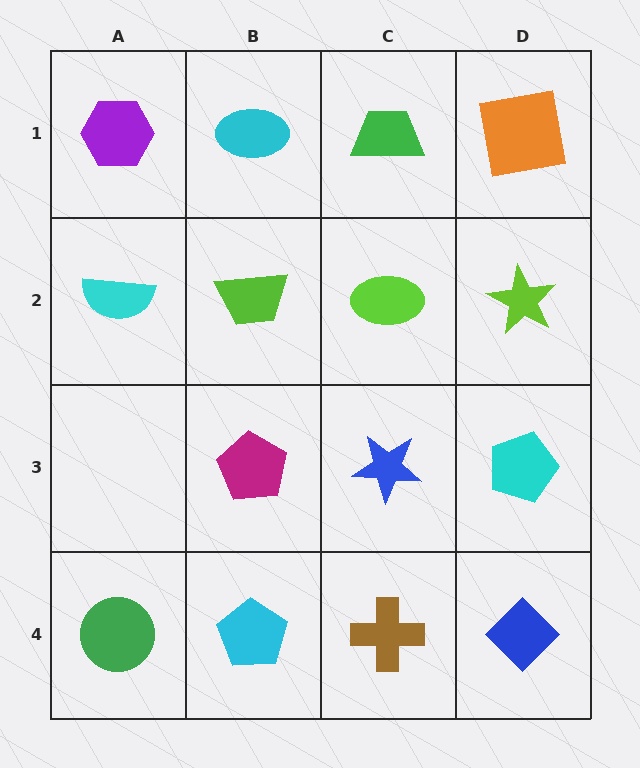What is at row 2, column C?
A lime ellipse.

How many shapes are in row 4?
4 shapes.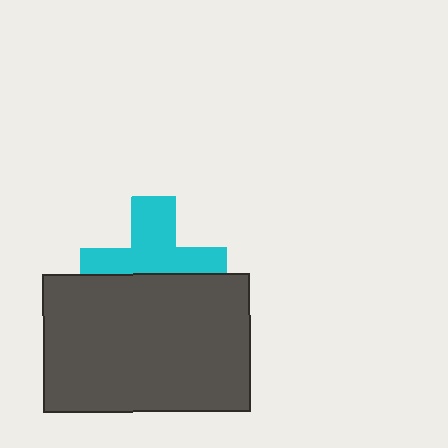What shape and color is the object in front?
The object in front is a dark gray rectangle.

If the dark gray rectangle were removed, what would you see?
You would see the complete cyan cross.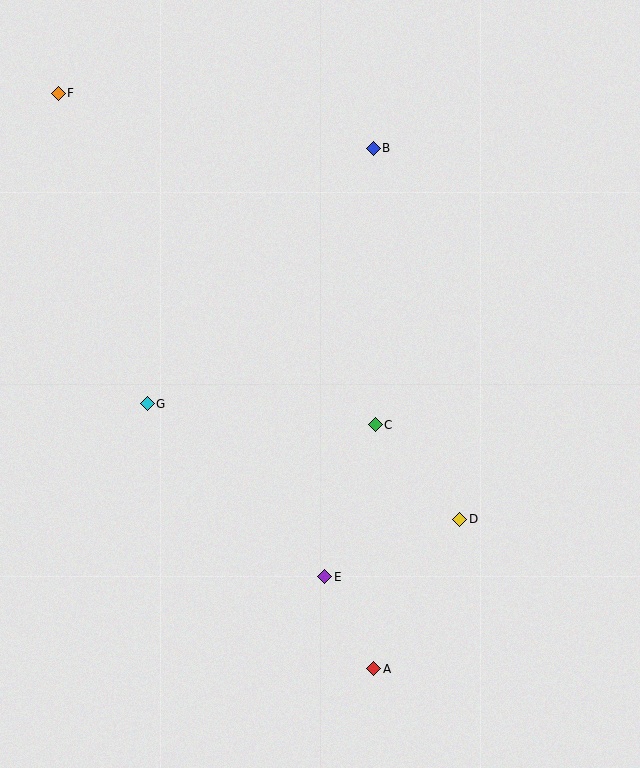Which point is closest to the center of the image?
Point C at (375, 425) is closest to the center.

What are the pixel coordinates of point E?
Point E is at (325, 577).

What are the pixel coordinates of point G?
Point G is at (147, 404).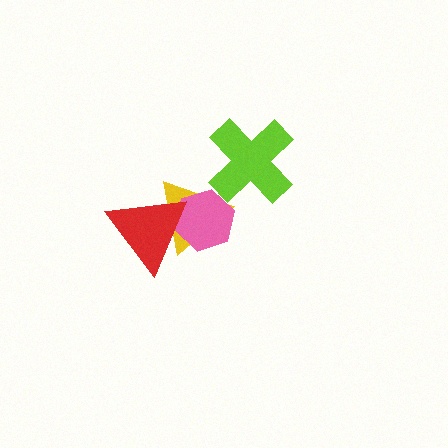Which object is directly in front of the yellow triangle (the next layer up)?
The pink hexagon is directly in front of the yellow triangle.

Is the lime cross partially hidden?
No, no other shape covers it.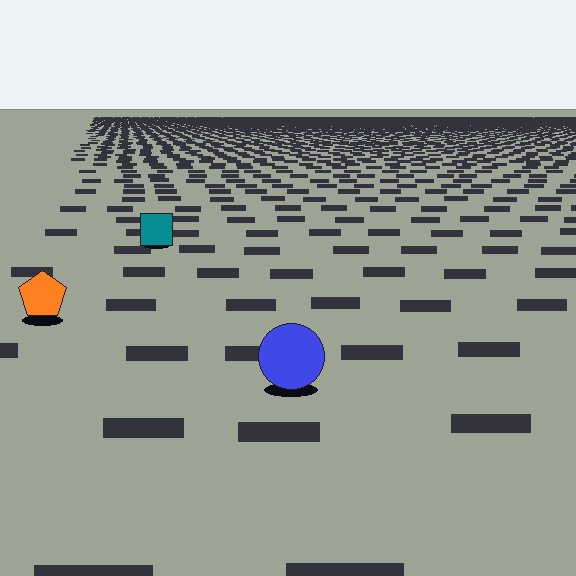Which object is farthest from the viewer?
The teal square is farthest from the viewer. It appears smaller and the ground texture around it is denser.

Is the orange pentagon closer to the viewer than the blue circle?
No. The blue circle is closer — you can tell from the texture gradient: the ground texture is coarser near it.